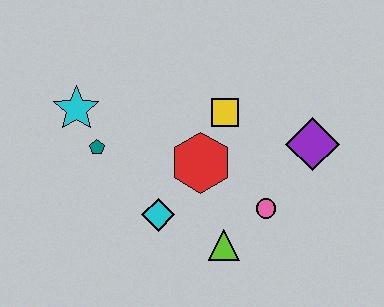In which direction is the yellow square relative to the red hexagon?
The yellow square is above the red hexagon.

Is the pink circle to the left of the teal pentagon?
No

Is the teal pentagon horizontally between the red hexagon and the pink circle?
No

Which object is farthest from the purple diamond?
The cyan star is farthest from the purple diamond.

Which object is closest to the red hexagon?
The yellow square is closest to the red hexagon.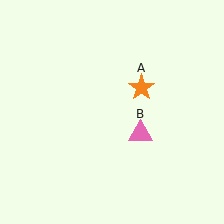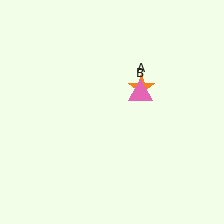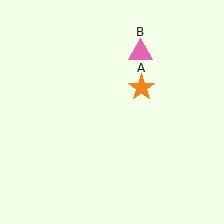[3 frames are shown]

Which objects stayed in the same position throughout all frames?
Orange star (object A) remained stationary.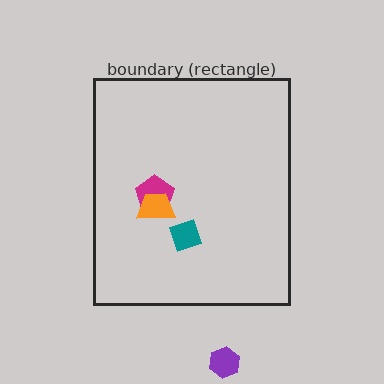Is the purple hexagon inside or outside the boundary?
Outside.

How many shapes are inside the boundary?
3 inside, 1 outside.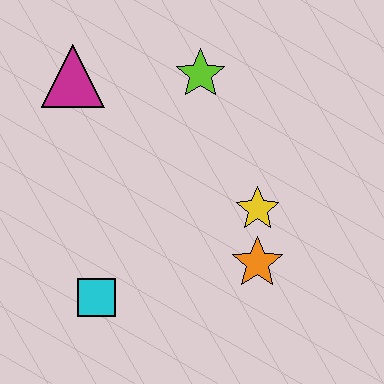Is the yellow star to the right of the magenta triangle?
Yes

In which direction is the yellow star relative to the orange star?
The yellow star is above the orange star.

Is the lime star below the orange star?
No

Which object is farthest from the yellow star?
The magenta triangle is farthest from the yellow star.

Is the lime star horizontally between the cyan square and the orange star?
Yes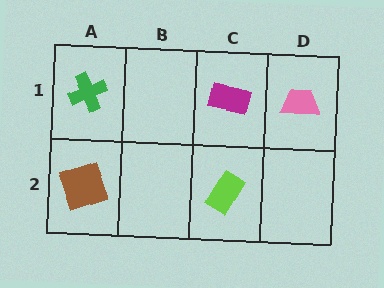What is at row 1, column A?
A green cross.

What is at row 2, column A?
A brown square.